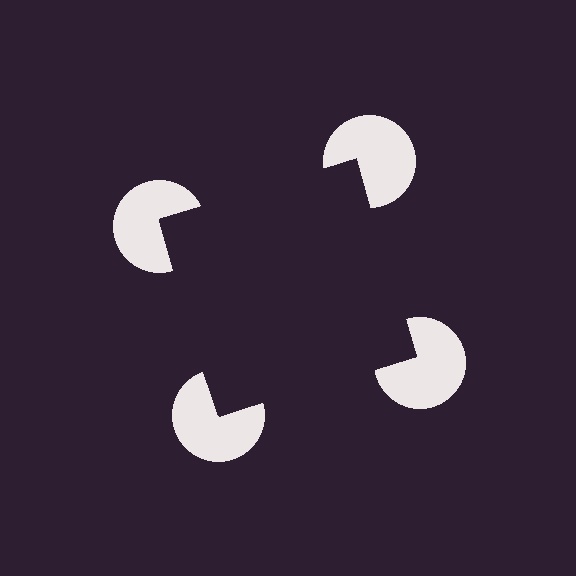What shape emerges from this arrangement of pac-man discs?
An illusory square — its edges are inferred from the aligned wedge cuts in the pac-man discs, not physically drawn.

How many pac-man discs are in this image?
There are 4 — one at each vertex of the illusory square.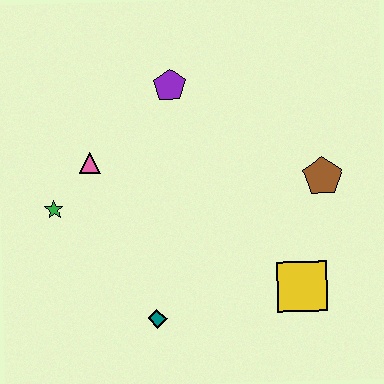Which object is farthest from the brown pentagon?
The green star is farthest from the brown pentagon.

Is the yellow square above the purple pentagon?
No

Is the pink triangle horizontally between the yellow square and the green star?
Yes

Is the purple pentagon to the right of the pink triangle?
Yes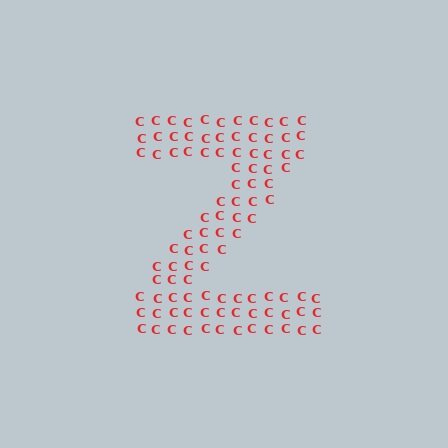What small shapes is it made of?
It is made of small letter C's.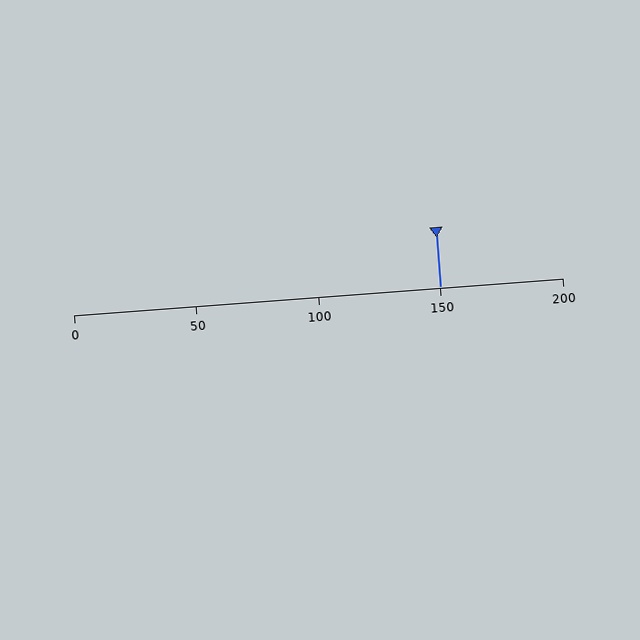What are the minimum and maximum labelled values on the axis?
The axis runs from 0 to 200.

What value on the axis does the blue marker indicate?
The marker indicates approximately 150.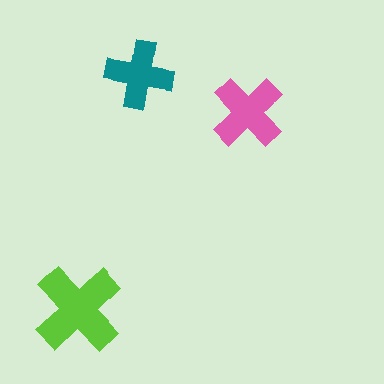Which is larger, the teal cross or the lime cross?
The lime one.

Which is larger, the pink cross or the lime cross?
The lime one.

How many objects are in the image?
There are 3 objects in the image.